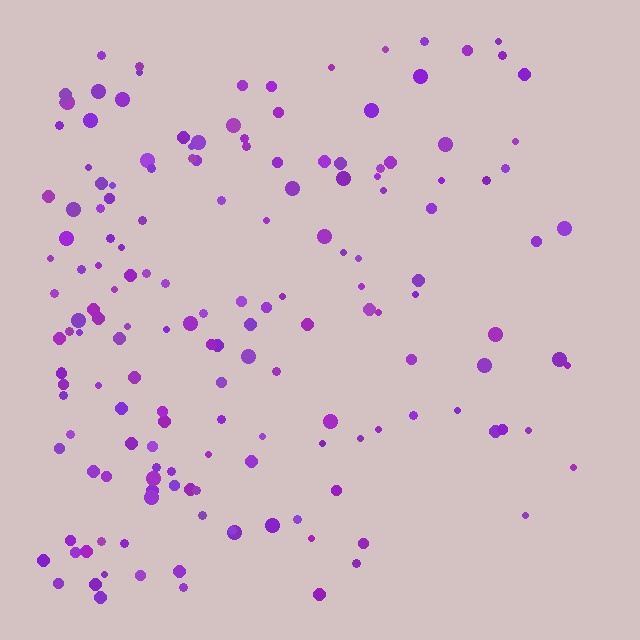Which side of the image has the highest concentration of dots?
The left.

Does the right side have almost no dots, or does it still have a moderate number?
Still a moderate number, just noticeably fewer than the left.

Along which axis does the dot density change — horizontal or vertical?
Horizontal.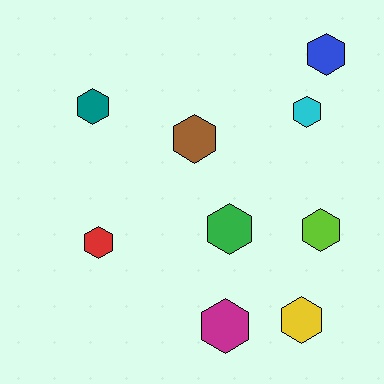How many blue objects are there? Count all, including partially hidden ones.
There is 1 blue object.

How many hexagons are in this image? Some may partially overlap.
There are 9 hexagons.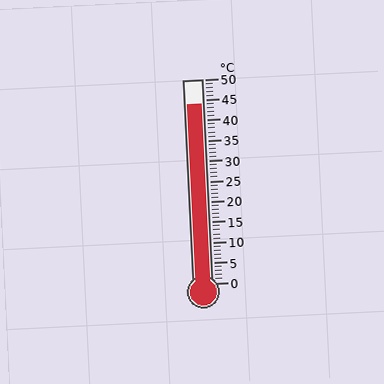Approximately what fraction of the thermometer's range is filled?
The thermometer is filled to approximately 90% of its range.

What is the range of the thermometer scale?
The thermometer scale ranges from 0°C to 50°C.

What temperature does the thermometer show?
The thermometer shows approximately 44°C.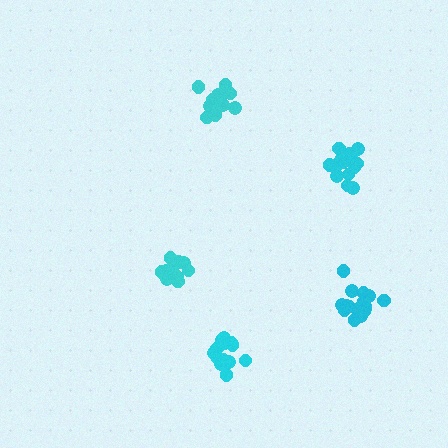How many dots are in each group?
Group 1: 17 dots, Group 2: 14 dots, Group 3: 17 dots, Group 4: 14 dots, Group 5: 12 dots (74 total).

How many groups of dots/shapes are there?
There are 5 groups.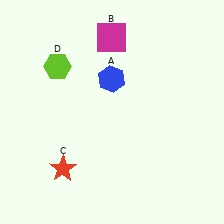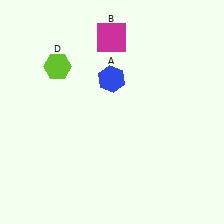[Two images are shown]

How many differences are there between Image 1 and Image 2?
There is 1 difference between the two images.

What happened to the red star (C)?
The red star (C) was removed in Image 2. It was in the bottom-left area of Image 1.